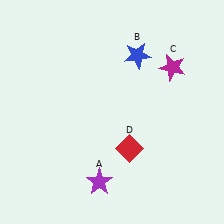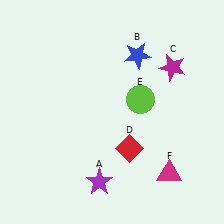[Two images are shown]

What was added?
A lime circle (E), a magenta triangle (F) were added in Image 2.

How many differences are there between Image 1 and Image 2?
There are 2 differences between the two images.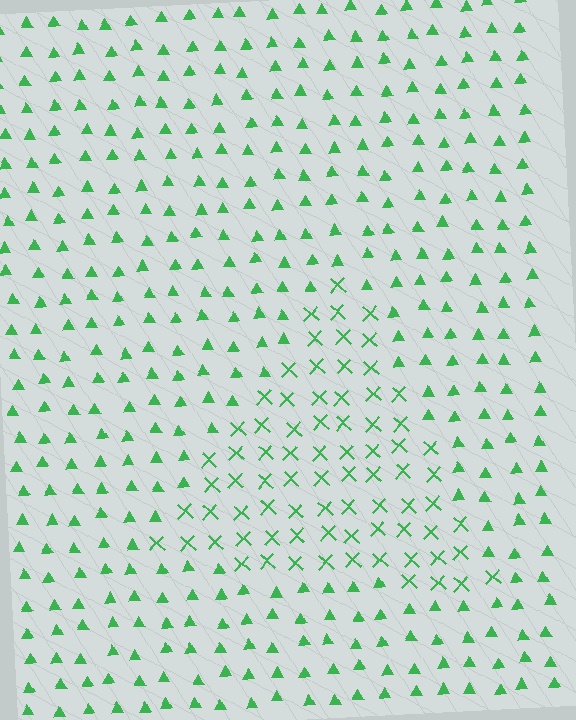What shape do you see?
I see a triangle.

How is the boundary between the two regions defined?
The boundary is defined by a change in element shape: X marks inside vs. triangles outside. All elements share the same color and spacing.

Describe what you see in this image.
The image is filled with small green elements arranged in a uniform grid. A triangle-shaped region contains X marks, while the surrounding area contains triangles. The boundary is defined purely by the change in element shape.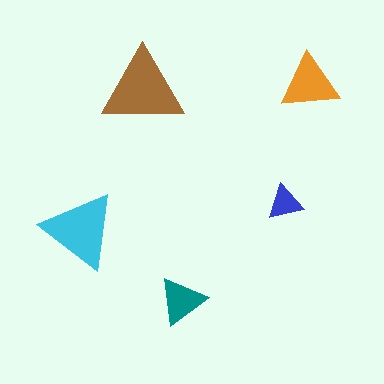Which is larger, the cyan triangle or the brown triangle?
The brown one.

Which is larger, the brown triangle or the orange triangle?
The brown one.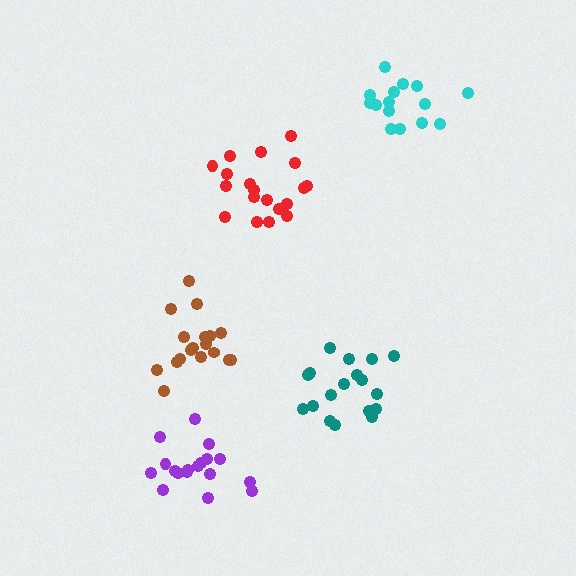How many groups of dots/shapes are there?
There are 5 groups.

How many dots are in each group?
Group 1: 16 dots, Group 2: 18 dots, Group 3: 19 dots, Group 4: 18 dots, Group 5: 18 dots (89 total).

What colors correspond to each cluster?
The clusters are colored: cyan, teal, red, brown, purple.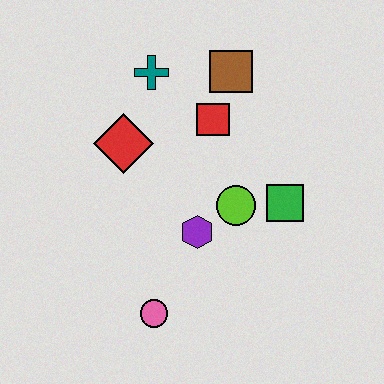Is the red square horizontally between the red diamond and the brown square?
Yes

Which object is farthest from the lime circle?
The teal cross is farthest from the lime circle.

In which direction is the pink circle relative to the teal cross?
The pink circle is below the teal cross.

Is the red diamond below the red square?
Yes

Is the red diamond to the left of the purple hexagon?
Yes